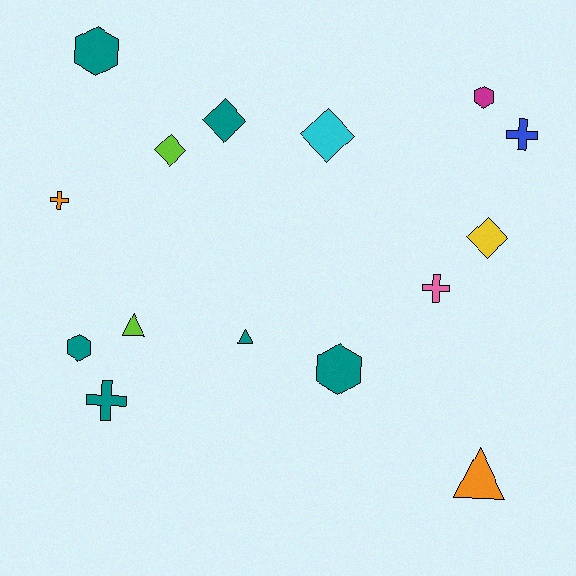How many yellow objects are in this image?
There is 1 yellow object.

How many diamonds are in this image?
There are 4 diamonds.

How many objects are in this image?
There are 15 objects.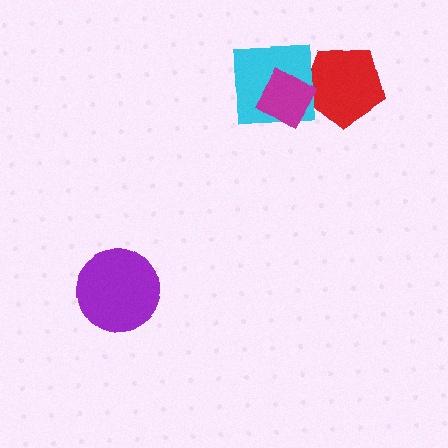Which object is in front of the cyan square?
The magenta diamond is in front of the cyan square.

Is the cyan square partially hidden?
Yes, it is partially covered by another shape.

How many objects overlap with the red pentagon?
2 objects overlap with the red pentagon.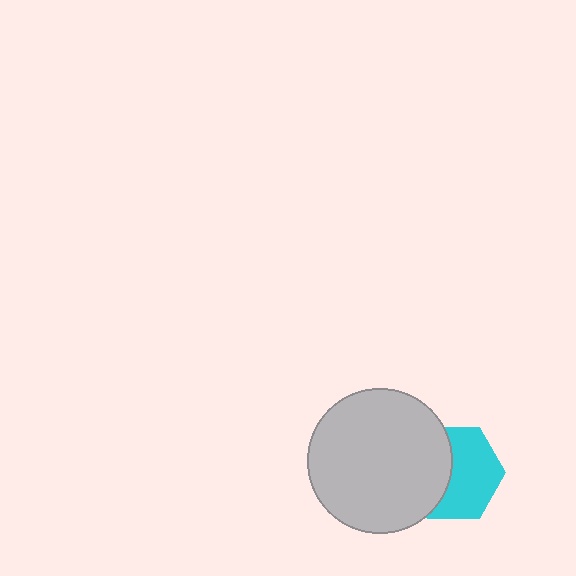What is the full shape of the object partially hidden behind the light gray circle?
The partially hidden object is a cyan hexagon.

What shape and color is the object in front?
The object in front is a light gray circle.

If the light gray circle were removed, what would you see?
You would see the complete cyan hexagon.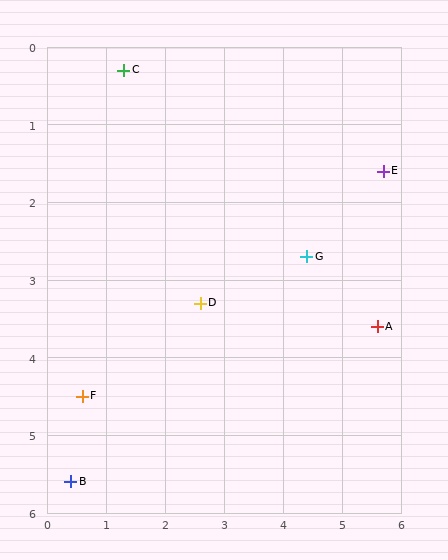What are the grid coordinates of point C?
Point C is at approximately (1.3, 0.3).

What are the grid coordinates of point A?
Point A is at approximately (5.6, 3.6).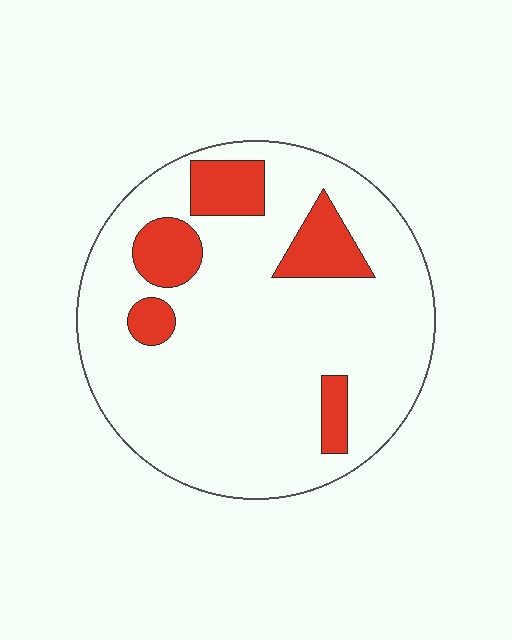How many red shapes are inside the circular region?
5.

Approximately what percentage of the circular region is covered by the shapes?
Approximately 15%.